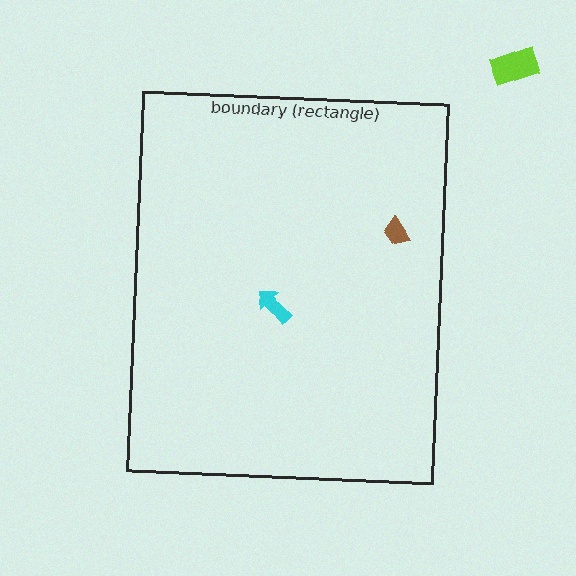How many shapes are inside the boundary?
2 inside, 1 outside.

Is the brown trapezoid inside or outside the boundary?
Inside.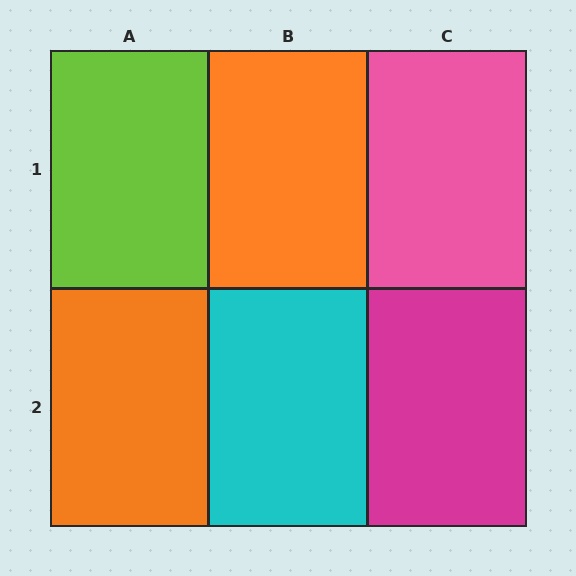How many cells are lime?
1 cell is lime.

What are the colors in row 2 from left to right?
Orange, cyan, magenta.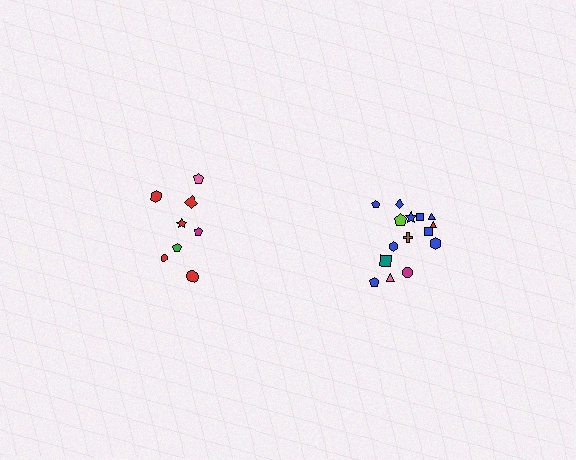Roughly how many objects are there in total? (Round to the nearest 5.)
Roughly 25 objects in total.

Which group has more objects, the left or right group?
The right group.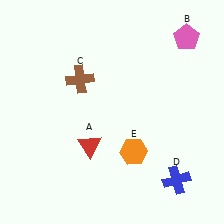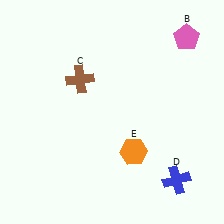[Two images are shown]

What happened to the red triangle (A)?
The red triangle (A) was removed in Image 2. It was in the bottom-left area of Image 1.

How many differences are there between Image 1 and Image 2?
There is 1 difference between the two images.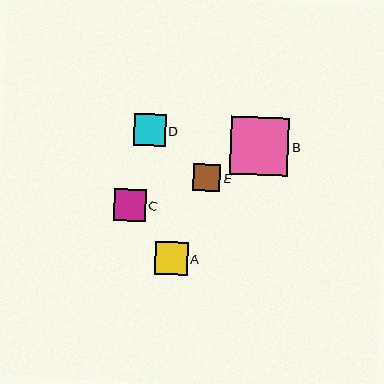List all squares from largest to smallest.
From largest to smallest: B, A, C, D, E.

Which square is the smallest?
Square E is the smallest with a size of approximately 27 pixels.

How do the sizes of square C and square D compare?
Square C and square D are approximately the same size.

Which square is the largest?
Square B is the largest with a size of approximately 58 pixels.